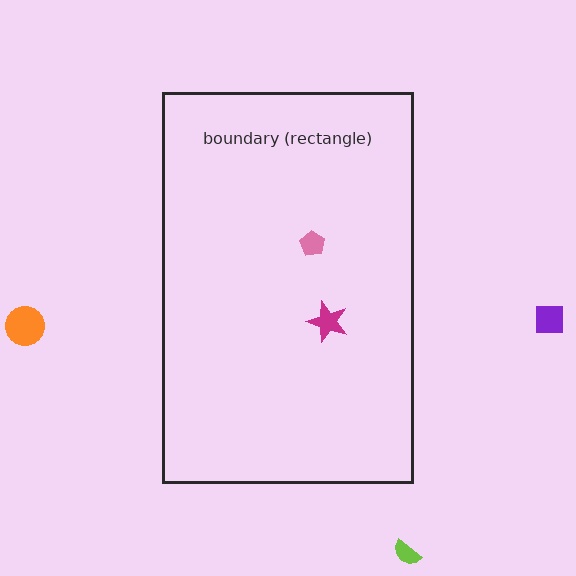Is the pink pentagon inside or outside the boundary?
Inside.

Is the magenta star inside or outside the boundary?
Inside.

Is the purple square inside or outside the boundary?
Outside.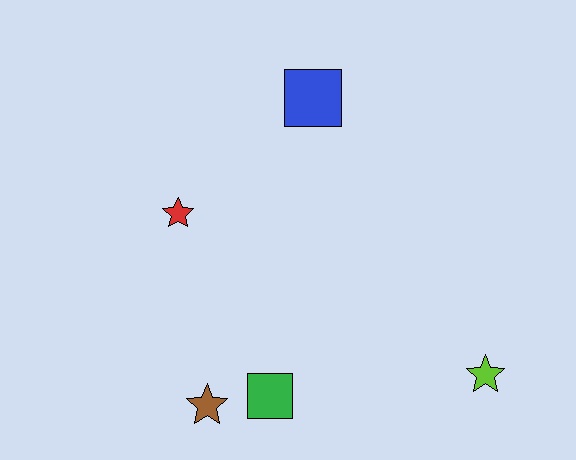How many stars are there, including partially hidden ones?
There are 3 stars.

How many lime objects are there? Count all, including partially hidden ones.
There is 1 lime object.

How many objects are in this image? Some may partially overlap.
There are 5 objects.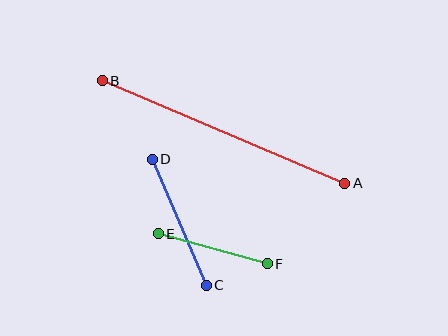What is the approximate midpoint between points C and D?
The midpoint is at approximately (179, 222) pixels.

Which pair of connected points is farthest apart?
Points A and B are farthest apart.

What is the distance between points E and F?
The distance is approximately 113 pixels.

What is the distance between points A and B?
The distance is approximately 263 pixels.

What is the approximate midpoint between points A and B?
The midpoint is at approximately (223, 132) pixels.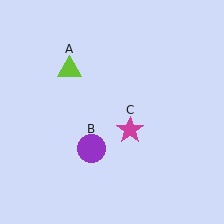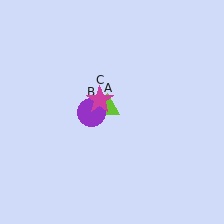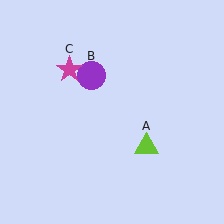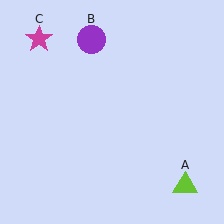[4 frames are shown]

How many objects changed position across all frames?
3 objects changed position: lime triangle (object A), purple circle (object B), magenta star (object C).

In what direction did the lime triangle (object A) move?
The lime triangle (object A) moved down and to the right.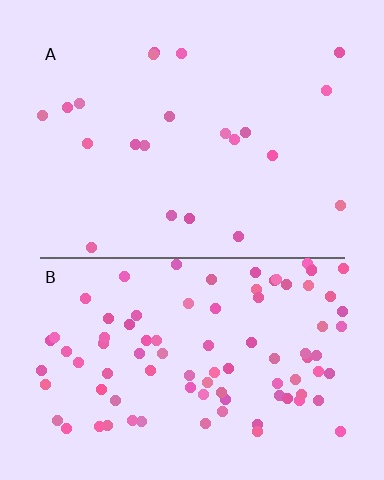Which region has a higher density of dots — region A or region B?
B (the bottom).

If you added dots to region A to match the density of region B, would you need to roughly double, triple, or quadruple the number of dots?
Approximately quadruple.